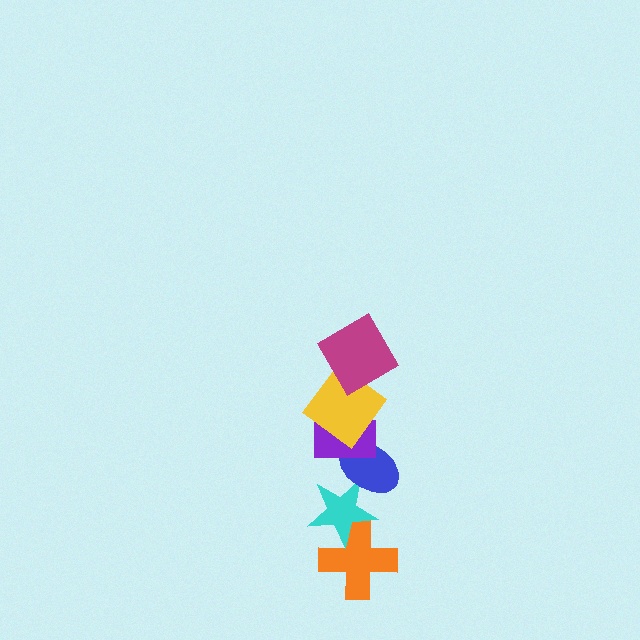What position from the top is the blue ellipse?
The blue ellipse is 4th from the top.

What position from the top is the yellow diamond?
The yellow diamond is 2nd from the top.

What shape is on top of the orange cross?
The cyan star is on top of the orange cross.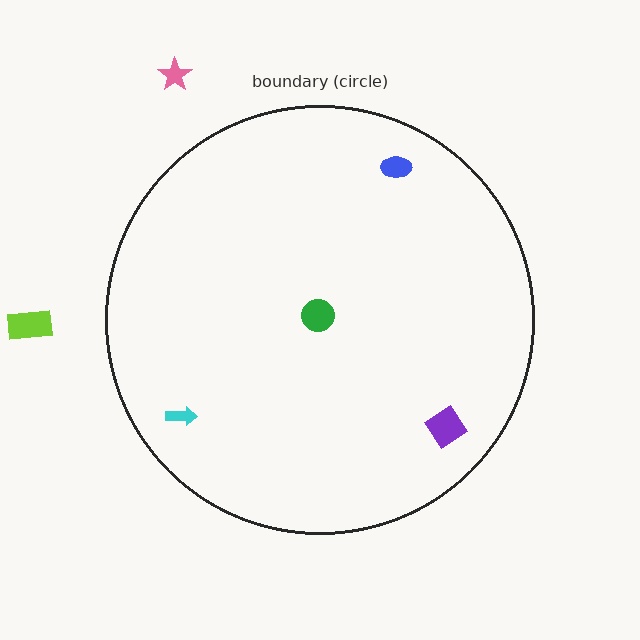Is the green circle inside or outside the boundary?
Inside.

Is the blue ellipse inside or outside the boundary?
Inside.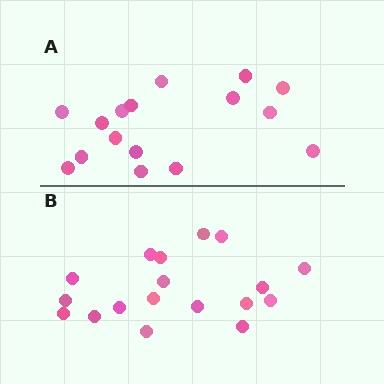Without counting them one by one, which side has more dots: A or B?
Region B (the bottom region) has more dots.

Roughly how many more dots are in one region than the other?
Region B has just a few more — roughly 2 or 3 more dots than region A.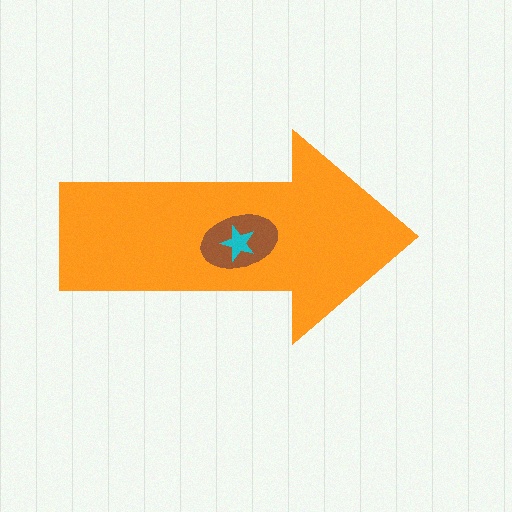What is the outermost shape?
The orange arrow.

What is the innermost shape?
The cyan star.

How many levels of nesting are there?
3.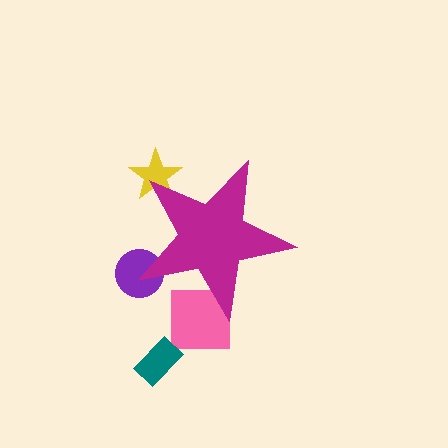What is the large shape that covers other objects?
A magenta star.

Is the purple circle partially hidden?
Yes, the purple circle is partially hidden behind the magenta star.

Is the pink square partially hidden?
Yes, the pink square is partially hidden behind the magenta star.